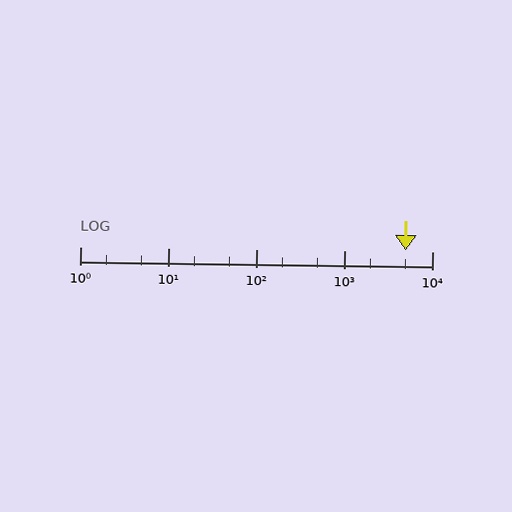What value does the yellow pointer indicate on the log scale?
The pointer indicates approximately 5000.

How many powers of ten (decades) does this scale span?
The scale spans 4 decades, from 1 to 10000.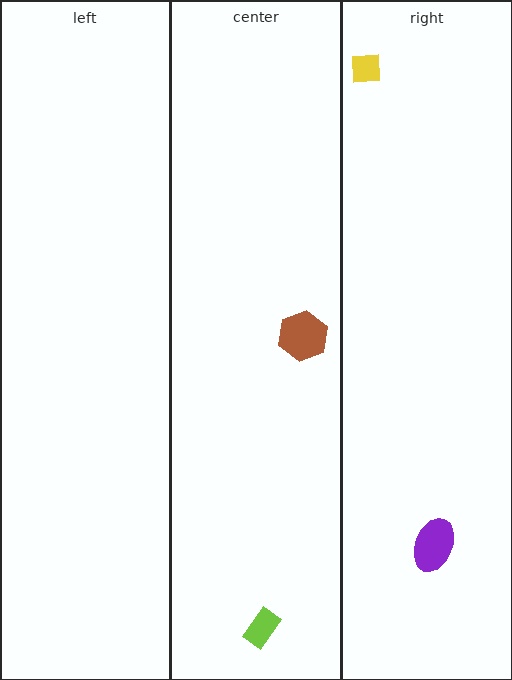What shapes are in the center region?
The lime rectangle, the brown hexagon.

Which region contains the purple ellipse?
The right region.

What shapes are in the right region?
The yellow square, the purple ellipse.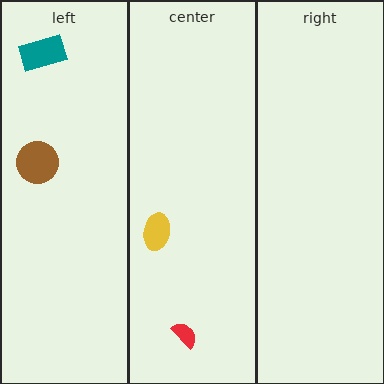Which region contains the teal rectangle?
The left region.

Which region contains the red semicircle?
The center region.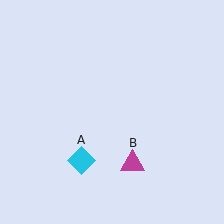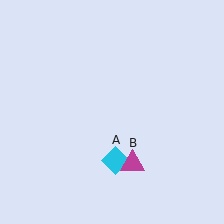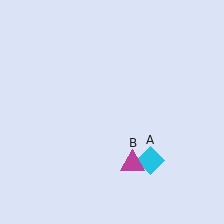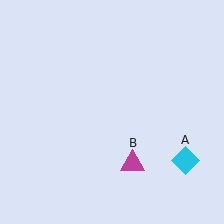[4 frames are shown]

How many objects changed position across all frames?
1 object changed position: cyan diamond (object A).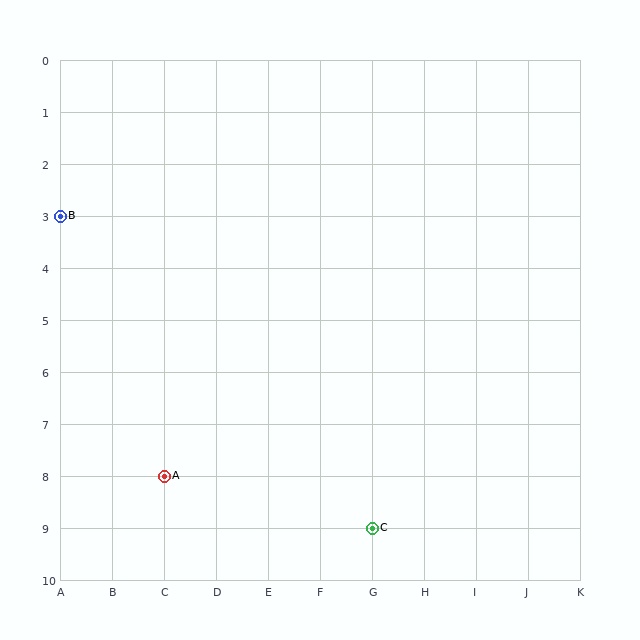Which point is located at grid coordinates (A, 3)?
Point B is at (A, 3).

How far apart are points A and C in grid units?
Points A and C are 4 columns and 1 row apart (about 4.1 grid units diagonally).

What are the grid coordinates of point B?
Point B is at grid coordinates (A, 3).